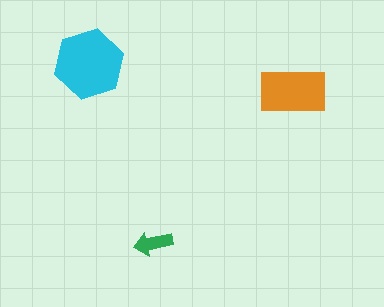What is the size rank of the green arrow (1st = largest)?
3rd.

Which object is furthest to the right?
The orange rectangle is rightmost.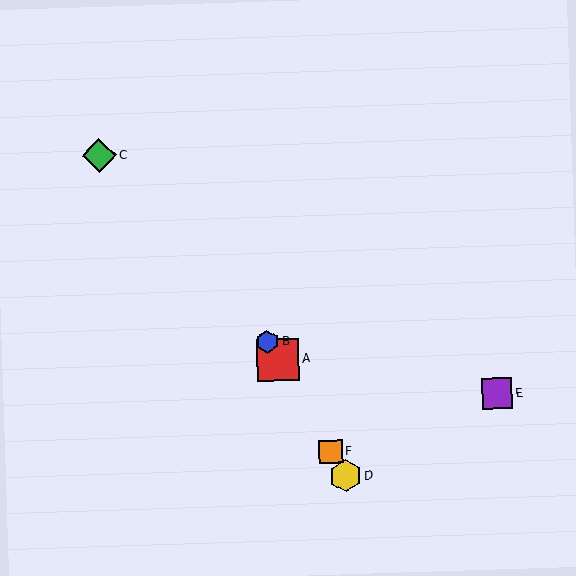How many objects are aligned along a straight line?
4 objects (A, B, D, F) are aligned along a straight line.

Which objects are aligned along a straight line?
Objects A, B, D, F are aligned along a straight line.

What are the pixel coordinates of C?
Object C is at (99, 156).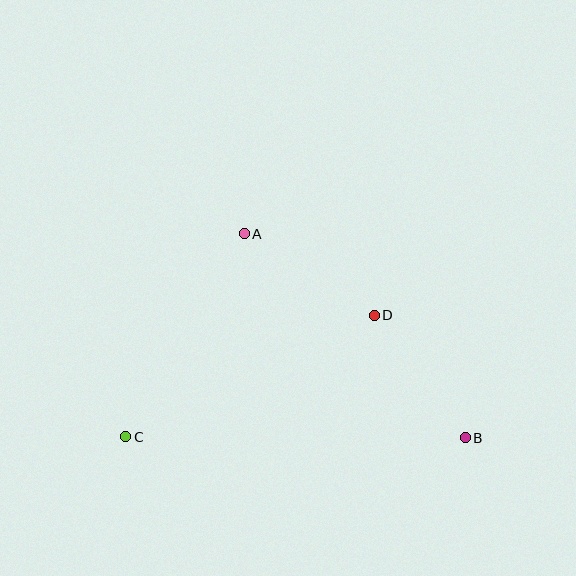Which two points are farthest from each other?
Points B and C are farthest from each other.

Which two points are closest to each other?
Points B and D are closest to each other.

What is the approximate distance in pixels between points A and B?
The distance between A and B is approximately 301 pixels.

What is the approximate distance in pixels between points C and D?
The distance between C and D is approximately 277 pixels.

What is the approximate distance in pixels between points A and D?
The distance between A and D is approximately 153 pixels.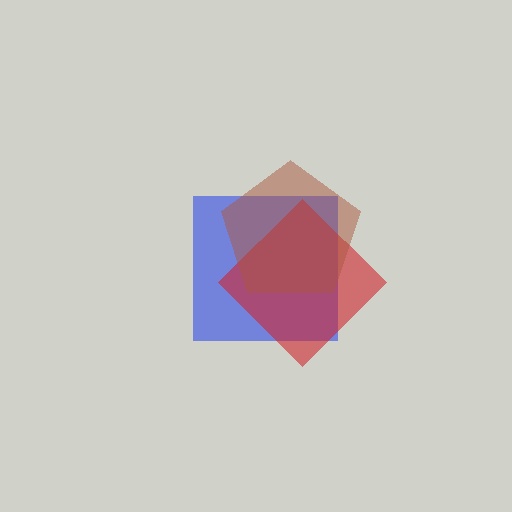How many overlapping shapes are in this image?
There are 3 overlapping shapes in the image.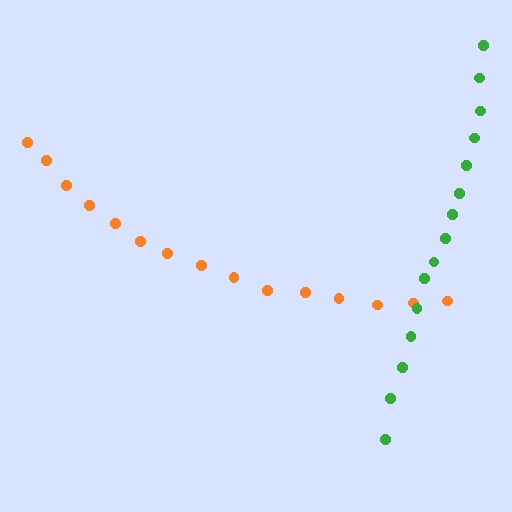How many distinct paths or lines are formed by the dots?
There are 2 distinct paths.